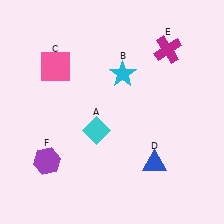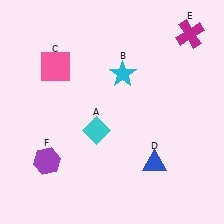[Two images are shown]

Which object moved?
The magenta cross (E) moved right.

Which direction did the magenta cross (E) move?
The magenta cross (E) moved right.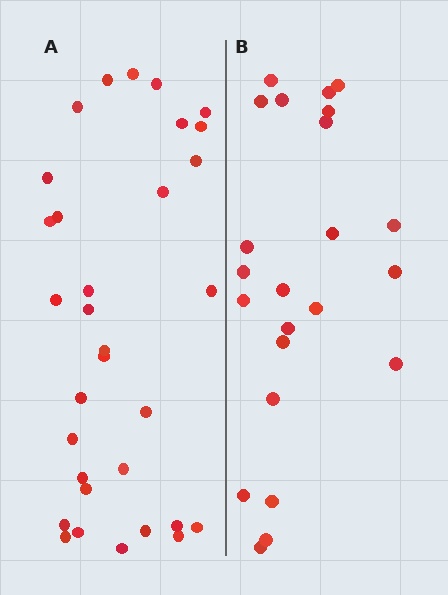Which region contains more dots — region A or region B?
Region A (the left region) has more dots.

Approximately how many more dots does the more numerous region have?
Region A has roughly 8 or so more dots than region B.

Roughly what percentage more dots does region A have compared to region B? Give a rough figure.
About 40% more.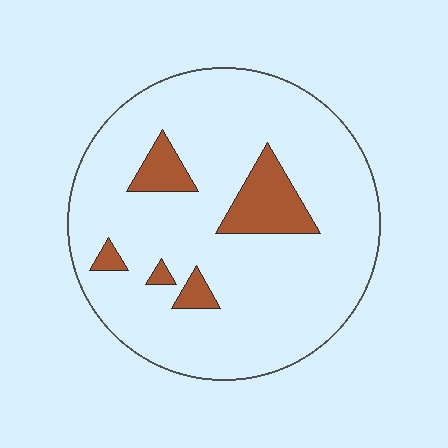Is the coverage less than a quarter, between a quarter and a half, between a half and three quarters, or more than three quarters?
Less than a quarter.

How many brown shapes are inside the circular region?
5.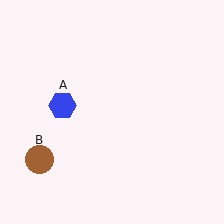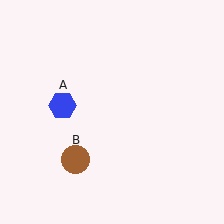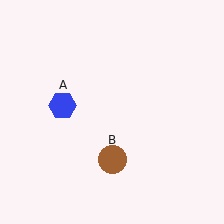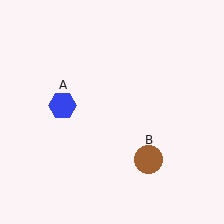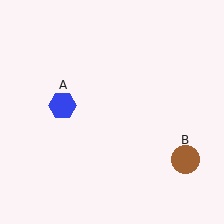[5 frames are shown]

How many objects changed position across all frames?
1 object changed position: brown circle (object B).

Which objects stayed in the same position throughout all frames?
Blue hexagon (object A) remained stationary.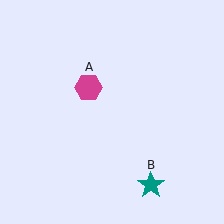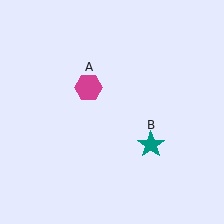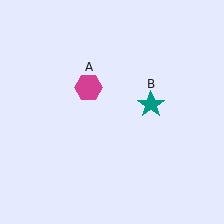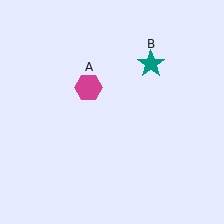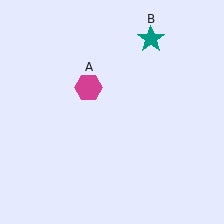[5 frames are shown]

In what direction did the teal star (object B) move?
The teal star (object B) moved up.